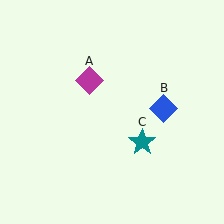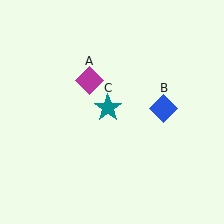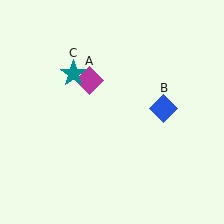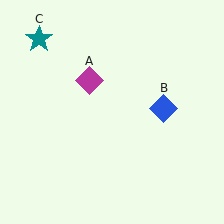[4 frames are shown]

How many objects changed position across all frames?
1 object changed position: teal star (object C).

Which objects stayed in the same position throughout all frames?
Magenta diamond (object A) and blue diamond (object B) remained stationary.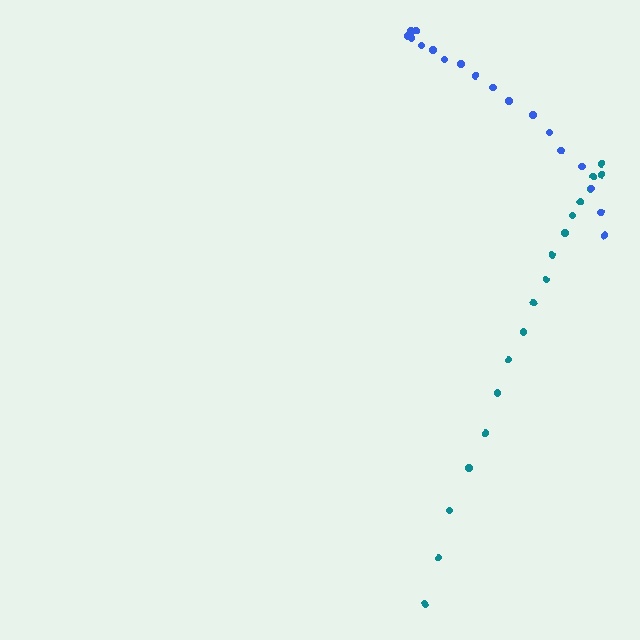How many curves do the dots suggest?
There are 2 distinct paths.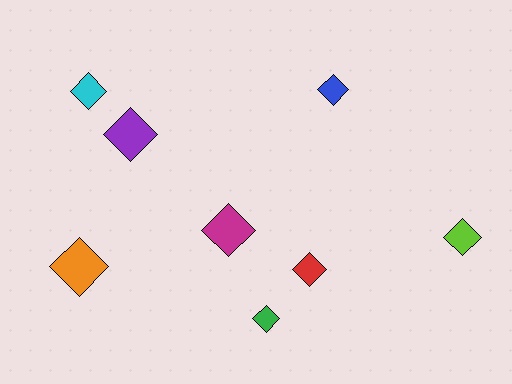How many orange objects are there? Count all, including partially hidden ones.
There is 1 orange object.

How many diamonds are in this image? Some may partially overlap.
There are 8 diamonds.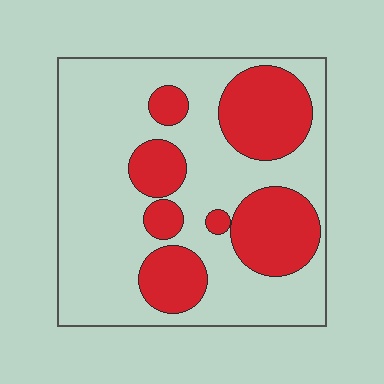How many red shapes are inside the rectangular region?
7.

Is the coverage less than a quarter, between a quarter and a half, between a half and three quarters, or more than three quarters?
Between a quarter and a half.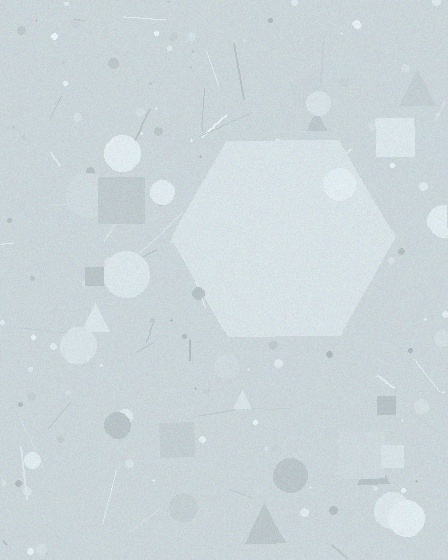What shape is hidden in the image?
A hexagon is hidden in the image.